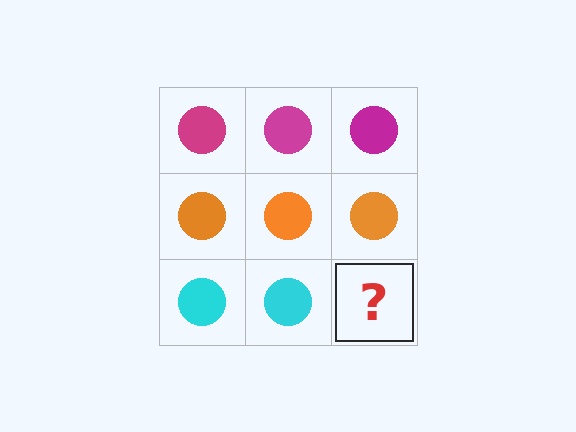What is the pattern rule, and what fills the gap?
The rule is that each row has a consistent color. The gap should be filled with a cyan circle.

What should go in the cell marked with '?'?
The missing cell should contain a cyan circle.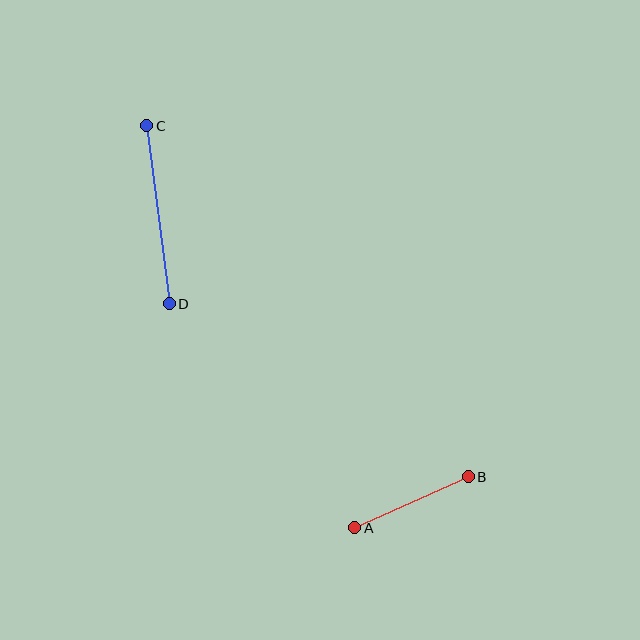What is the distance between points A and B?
The distance is approximately 125 pixels.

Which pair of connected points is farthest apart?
Points C and D are farthest apart.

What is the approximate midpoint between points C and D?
The midpoint is at approximately (158, 215) pixels.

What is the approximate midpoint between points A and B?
The midpoint is at approximately (411, 502) pixels.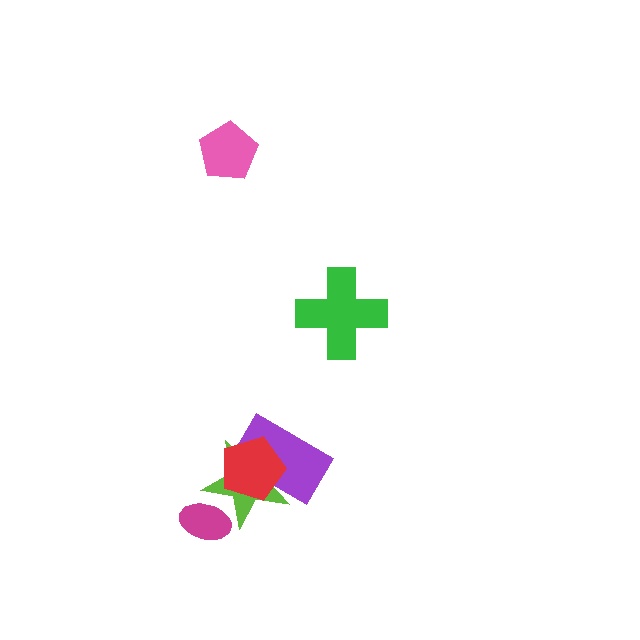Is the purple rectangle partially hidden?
Yes, it is partially covered by another shape.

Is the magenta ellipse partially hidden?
Yes, it is partially covered by another shape.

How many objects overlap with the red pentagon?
2 objects overlap with the red pentagon.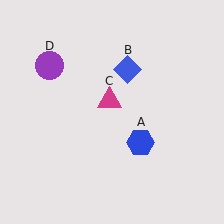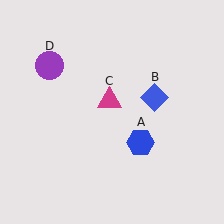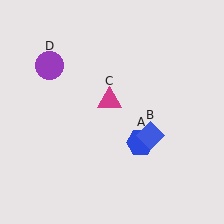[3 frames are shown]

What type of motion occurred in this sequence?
The blue diamond (object B) rotated clockwise around the center of the scene.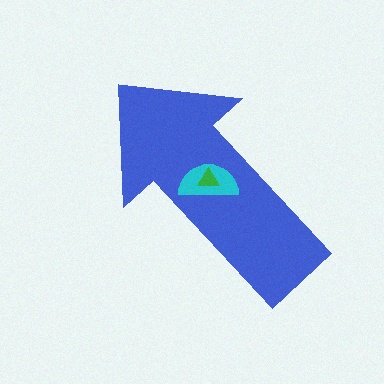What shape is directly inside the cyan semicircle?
The green triangle.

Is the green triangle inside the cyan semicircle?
Yes.